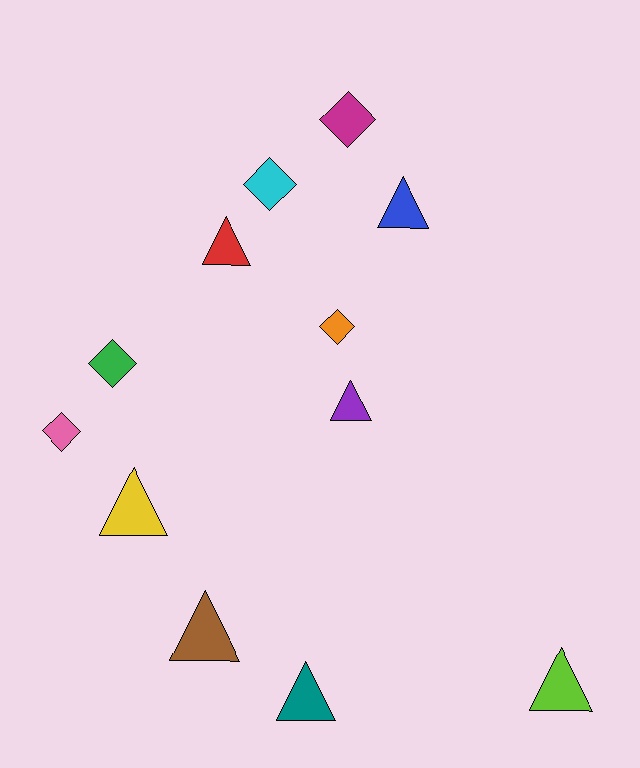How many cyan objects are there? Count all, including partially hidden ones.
There is 1 cyan object.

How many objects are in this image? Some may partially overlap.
There are 12 objects.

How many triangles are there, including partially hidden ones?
There are 7 triangles.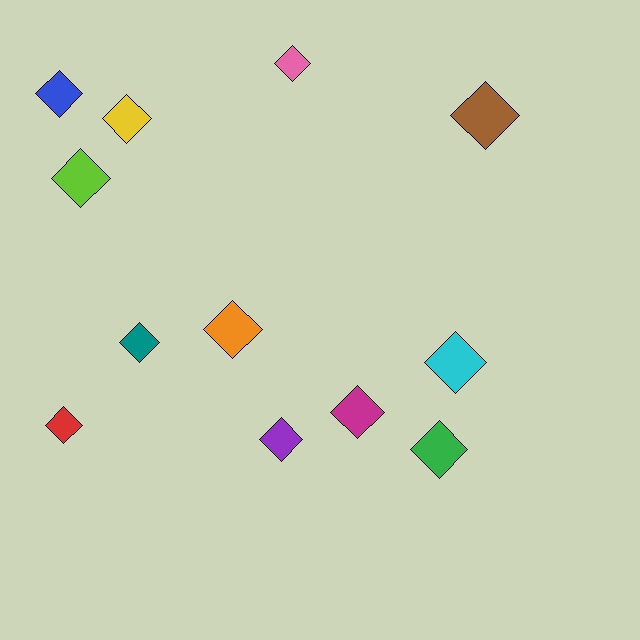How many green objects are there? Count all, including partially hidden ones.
There is 1 green object.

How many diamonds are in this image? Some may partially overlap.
There are 12 diamonds.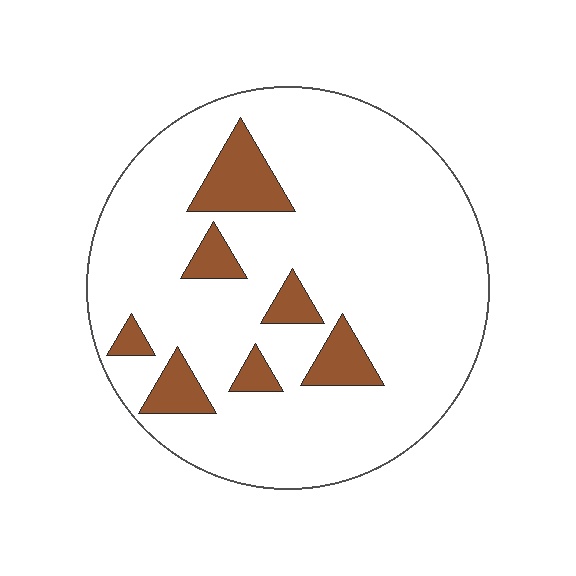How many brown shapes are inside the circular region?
7.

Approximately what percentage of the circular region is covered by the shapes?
Approximately 15%.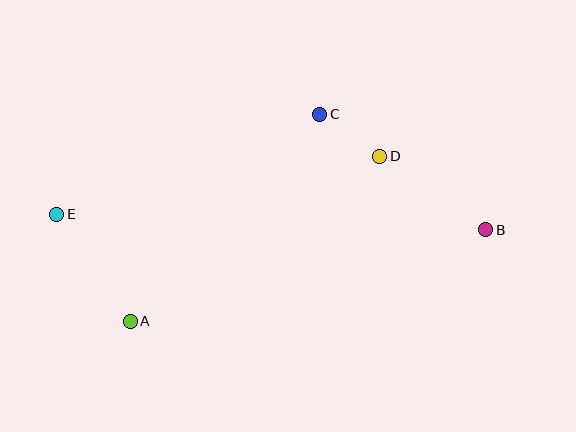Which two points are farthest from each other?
Points B and E are farthest from each other.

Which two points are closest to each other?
Points C and D are closest to each other.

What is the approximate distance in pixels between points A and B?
The distance between A and B is approximately 367 pixels.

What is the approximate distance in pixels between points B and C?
The distance between B and C is approximately 202 pixels.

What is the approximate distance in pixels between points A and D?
The distance between A and D is approximately 299 pixels.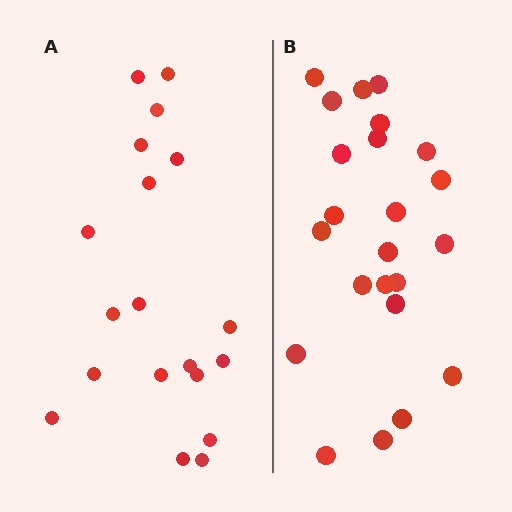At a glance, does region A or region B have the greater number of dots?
Region B (the right region) has more dots.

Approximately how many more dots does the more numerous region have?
Region B has about 4 more dots than region A.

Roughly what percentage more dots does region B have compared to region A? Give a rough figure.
About 20% more.